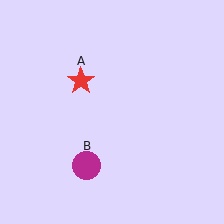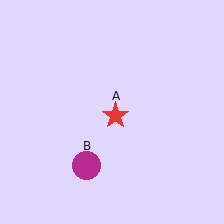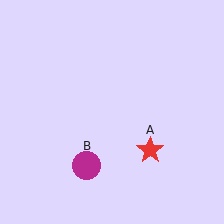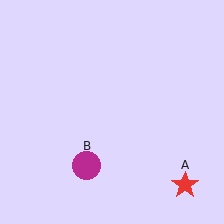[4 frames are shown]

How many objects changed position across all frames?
1 object changed position: red star (object A).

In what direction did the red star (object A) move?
The red star (object A) moved down and to the right.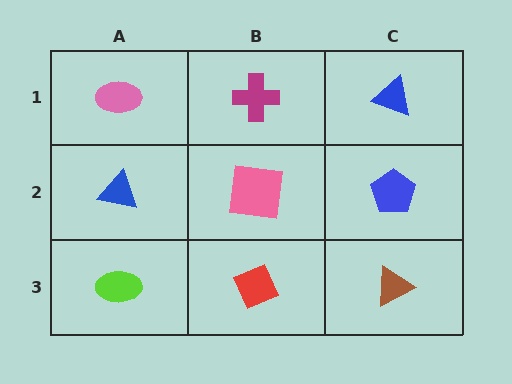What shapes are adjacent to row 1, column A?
A blue triangle (row 2, column A), a magenta cross (row 1, column B).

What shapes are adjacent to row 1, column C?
A blue pentagon (row 2, column C), a magenta cross (row 1, column B).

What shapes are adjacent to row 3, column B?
A pink square (row 2, column B), a lime ellipse (row 3, column A), a brown triangle (row 3, column C).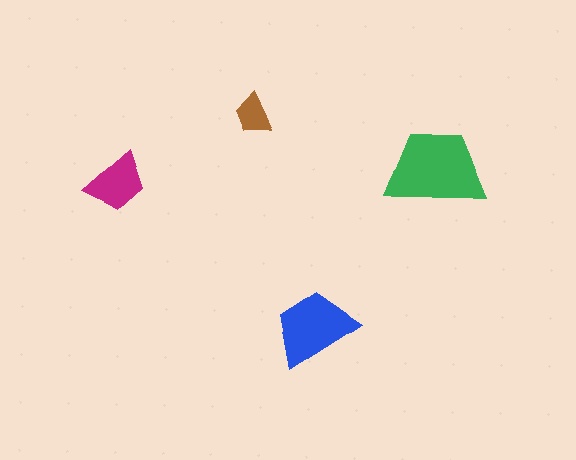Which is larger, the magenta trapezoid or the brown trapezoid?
The magenta one.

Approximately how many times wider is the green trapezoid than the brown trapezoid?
About 2.5 times wider.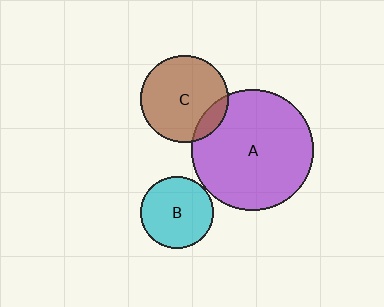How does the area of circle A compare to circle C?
Approximately 1.9 times.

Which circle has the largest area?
Circle A (purple).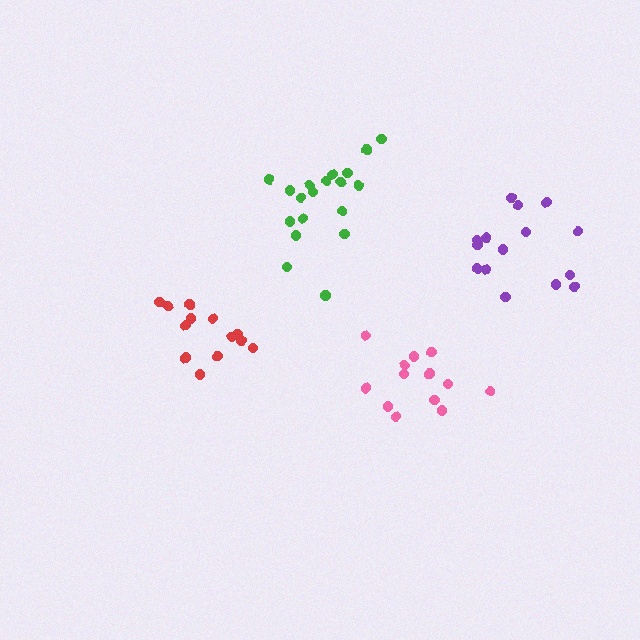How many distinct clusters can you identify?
There are 4 distinct clusters.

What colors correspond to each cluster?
The clusters are colored: pink, green, red, purple.